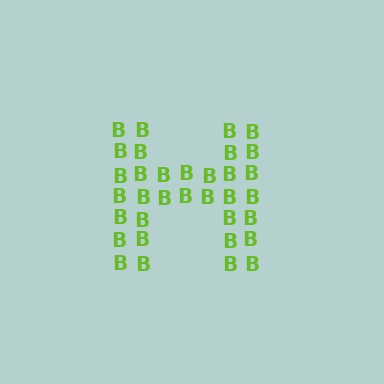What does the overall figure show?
The overall figure shows the letter H.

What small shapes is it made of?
It is made of small letter B's.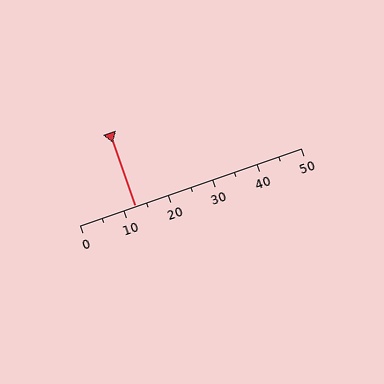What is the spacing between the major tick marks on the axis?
The major ticks are spaced 10 apart.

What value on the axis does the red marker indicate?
The marker indicates approximately 12.5.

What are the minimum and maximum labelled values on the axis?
The axis runs from 0 to 50.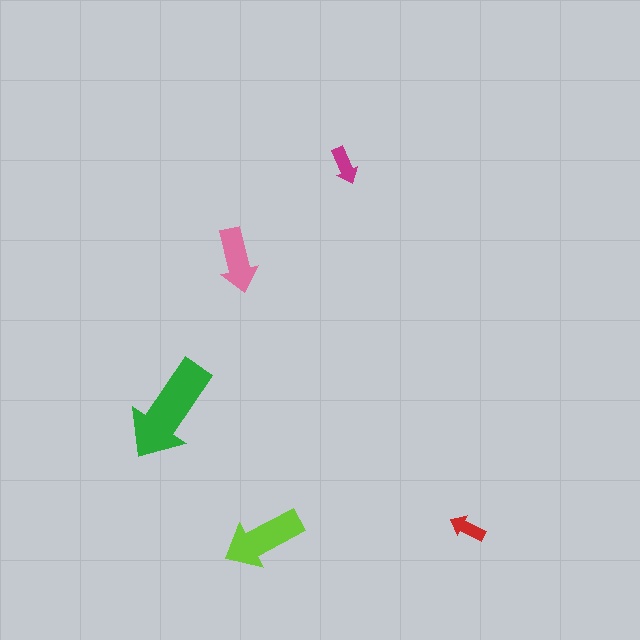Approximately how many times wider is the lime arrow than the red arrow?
About 2 times wider.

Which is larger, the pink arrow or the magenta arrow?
The pink one.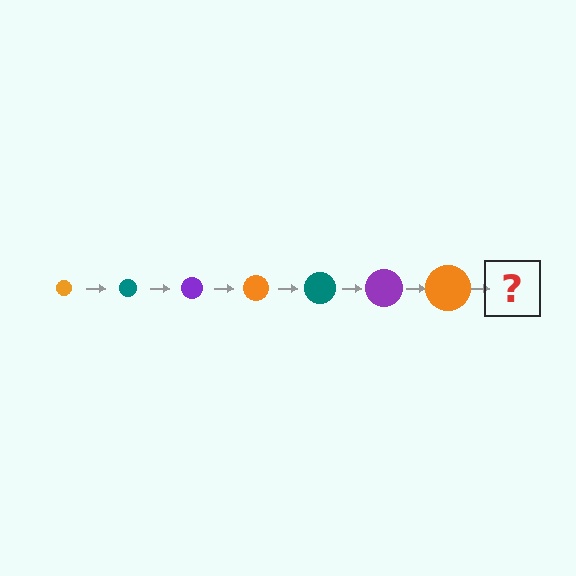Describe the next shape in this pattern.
It should be a teal circle, larger than the previous one.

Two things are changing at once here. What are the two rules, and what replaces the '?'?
The two rules are that the circle grows larger each step and the color cycles through orange, teal, and purple. The '?' should be a teal circle, larger than the previous one.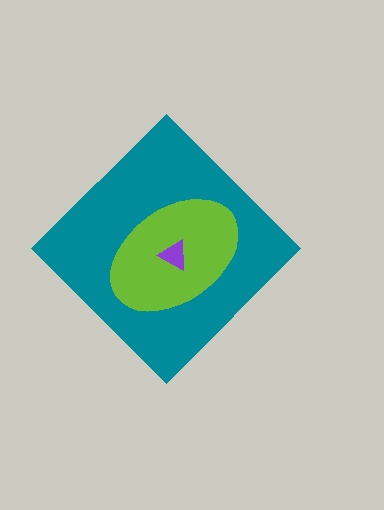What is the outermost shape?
The teal diamond.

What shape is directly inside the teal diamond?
The lime ellipse.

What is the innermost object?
The purple triangle.